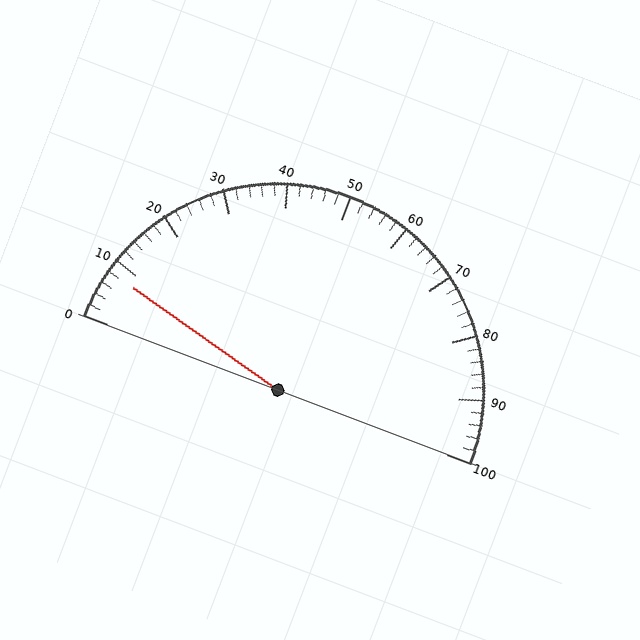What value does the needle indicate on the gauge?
The needle indicates approximately 8.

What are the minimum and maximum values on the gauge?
The gauge ranges from 0 to 100.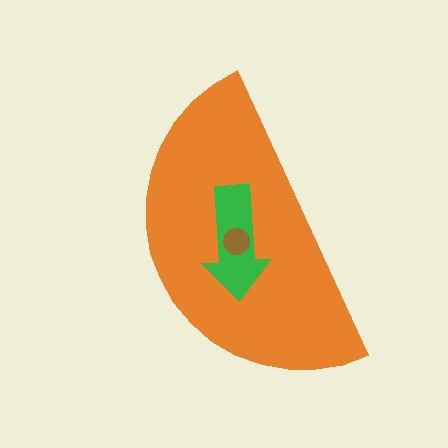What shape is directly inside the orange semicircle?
The green arrow.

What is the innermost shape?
The brown circle.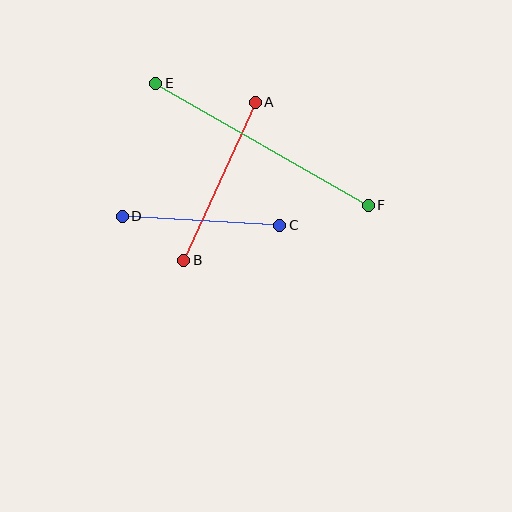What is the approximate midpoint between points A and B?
The midpoint is at approximately (219, 181) pixels.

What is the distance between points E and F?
The distance is approximately 245 pixels.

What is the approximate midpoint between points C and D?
The midpoint is at approximately (201, 221) pixels.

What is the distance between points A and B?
The distance is approximately 173 pixels.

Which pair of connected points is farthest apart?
Points E and F are farthest apart.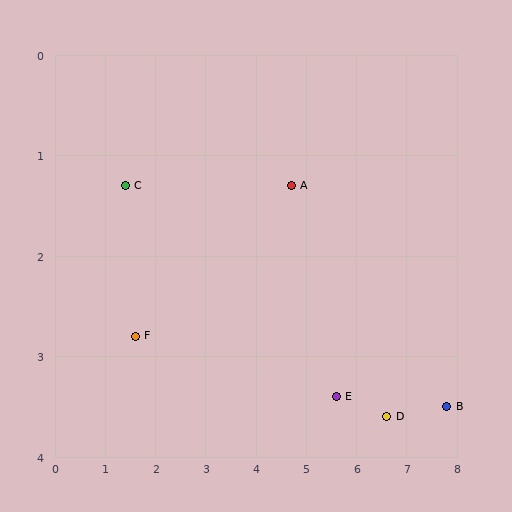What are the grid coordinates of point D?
Point D is at approximately (6.6, 3.6).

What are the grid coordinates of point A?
Point A is at approximately (4.7, 1.3).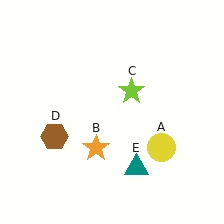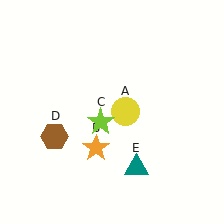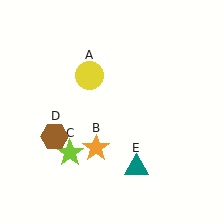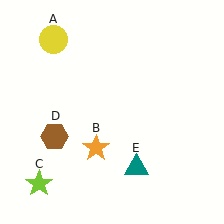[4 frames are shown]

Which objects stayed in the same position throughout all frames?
Orange star (object B) and brown hexagon (object D) and teal triangle (object E) remained stationary.